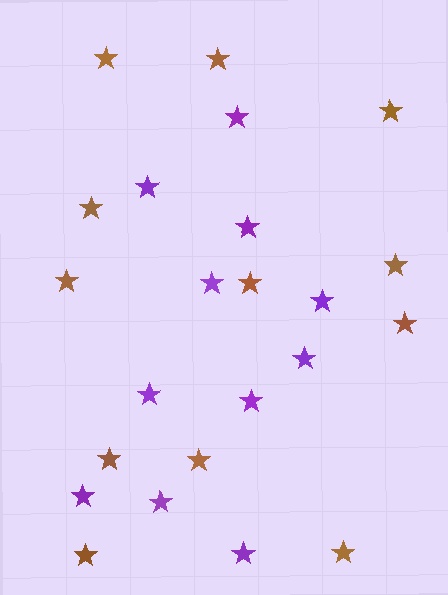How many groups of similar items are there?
There are 2 groups: one group of brown stars (12) and one group of purple stars (11).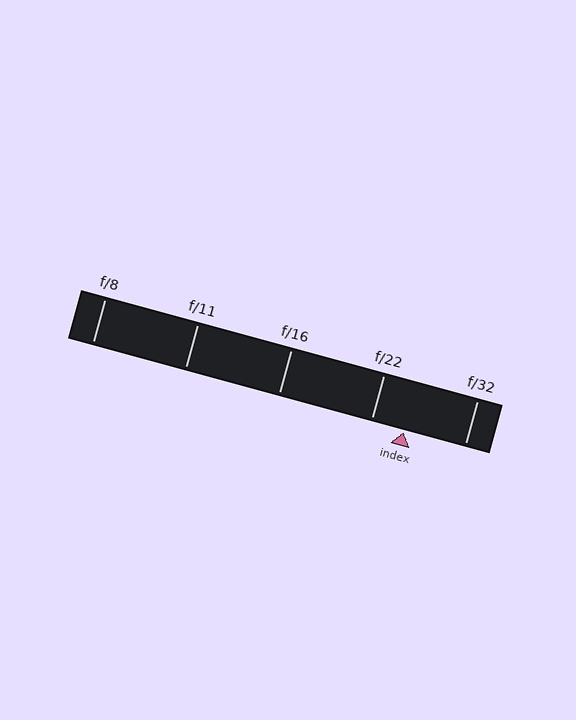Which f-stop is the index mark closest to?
The index mark is closest to f/22.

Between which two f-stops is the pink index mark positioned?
The index mark is between f/22 and f/32.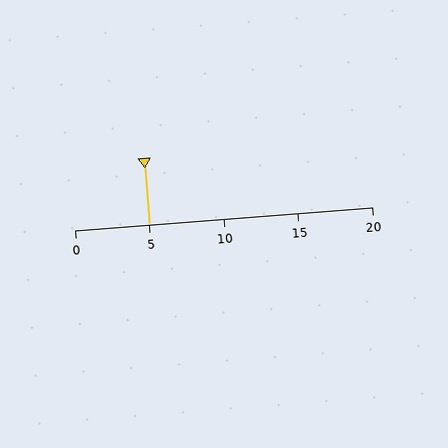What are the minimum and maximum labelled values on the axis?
The axis runs from 0 to 20.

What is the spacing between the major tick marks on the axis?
The major ticks are spaced 5 apart.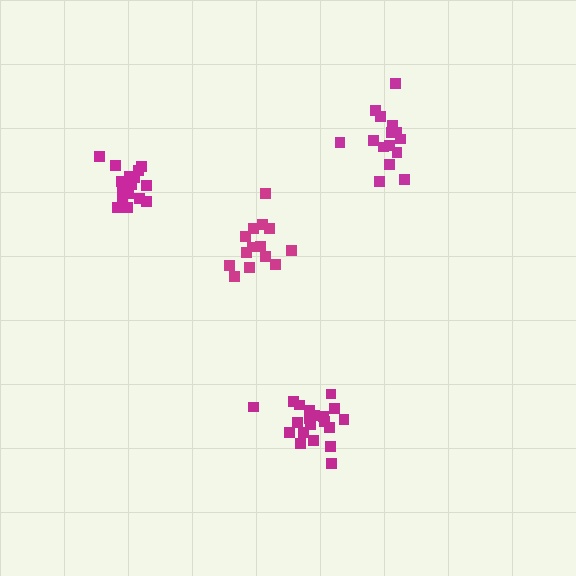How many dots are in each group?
Group 1: 15 dots, Group 2: 14 dots, Group 3: 17 dots, Group 4: 20 dots (66 total).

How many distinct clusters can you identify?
There are 4 distinct clusters.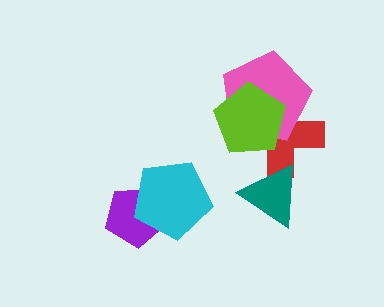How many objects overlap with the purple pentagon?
1 object overlaps with the purple pentagon.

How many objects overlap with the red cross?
3 objects overlap with the red cross.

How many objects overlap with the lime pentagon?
2 objects overlap with the lime pentagon.